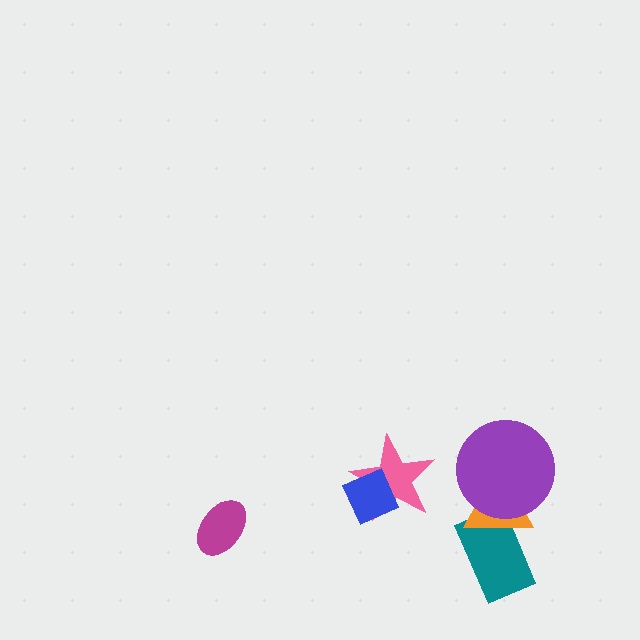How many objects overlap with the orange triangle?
2 objects overlap with the orange triangle.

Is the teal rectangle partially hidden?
Yes, it is partially covered by another shape.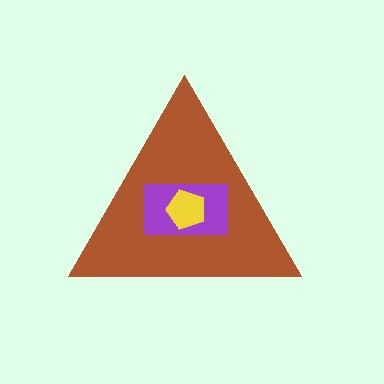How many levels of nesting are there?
3.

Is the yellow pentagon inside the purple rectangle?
Yes.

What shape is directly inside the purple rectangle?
The yellow pentagon.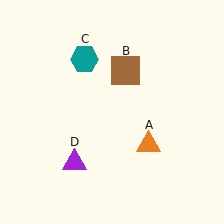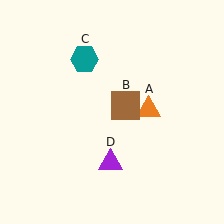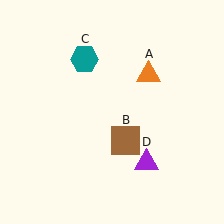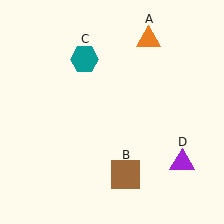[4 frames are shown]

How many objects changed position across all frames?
3 objects changed position: orange triangle (object A), brown square (object B), purple triangle (object D).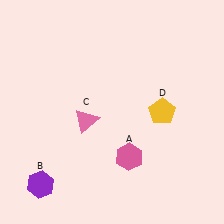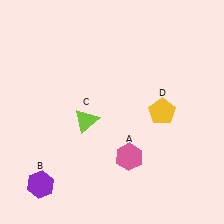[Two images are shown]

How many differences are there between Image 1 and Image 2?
There is 1 difference between the two images.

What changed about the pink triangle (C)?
In Image 1, C is pink. In Image 2, it changed to lime.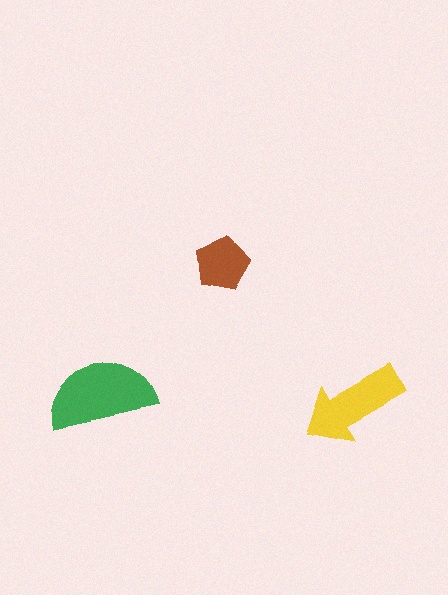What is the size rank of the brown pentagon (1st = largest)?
3rd.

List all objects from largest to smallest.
The green semicircle, the yellow arrow, the brown pentagon.